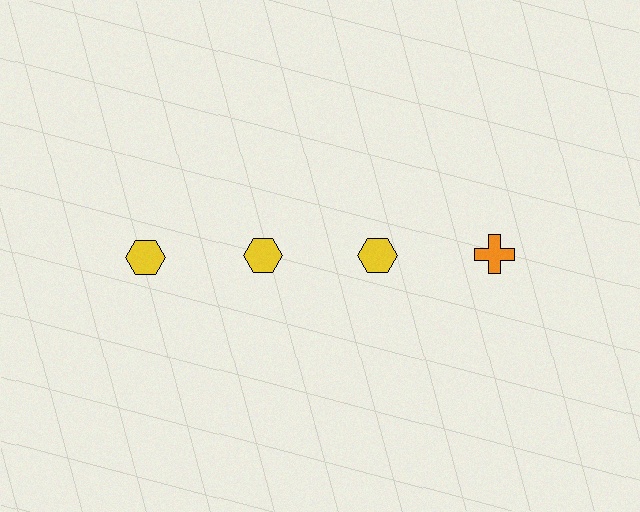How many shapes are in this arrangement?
There are 4 shapes arranged in a grid pattern.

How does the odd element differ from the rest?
It differs in both color (orange instead of yellow) and shape (cross instead of hexagon).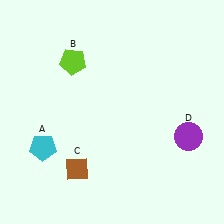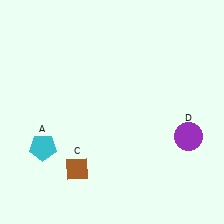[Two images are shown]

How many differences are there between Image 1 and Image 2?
There is 1 difference between the two images.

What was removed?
The lime pentagon (B) was removed in Image 2.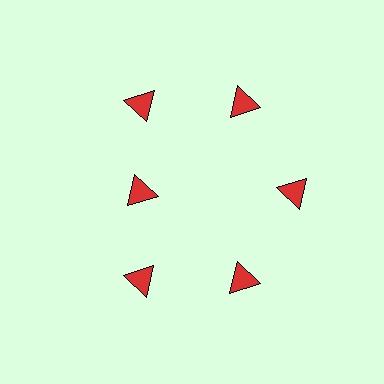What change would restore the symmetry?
The symmetry would be restored by moving it outward, back onto the ring so that all 6 triangles sit at equal angles and equal distance from the center.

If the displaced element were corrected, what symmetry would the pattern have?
It would have 6-fold rotational symmetry — the pattern would map onto itself every 60 degrees.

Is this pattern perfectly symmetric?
No. The 6 red triangles are arranged in a ring, but one element near the 9 o'clock position is pulled inward toward the center, breaking the 6-fold rotational symmetry.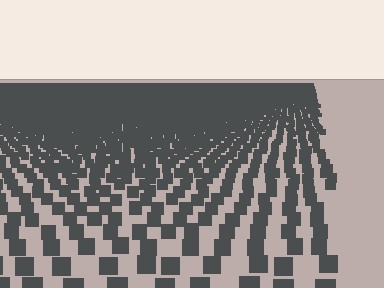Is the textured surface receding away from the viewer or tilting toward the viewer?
The surface is receding away from the viewer. Texture elements get smaller and denser toward the top.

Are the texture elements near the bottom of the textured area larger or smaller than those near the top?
Larger. Near the bottom, elements are closer to the viewer and appear at a bigger on-screen size.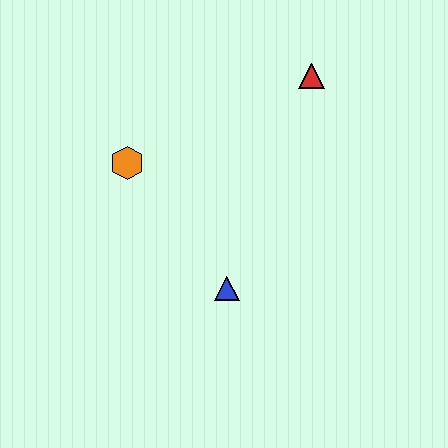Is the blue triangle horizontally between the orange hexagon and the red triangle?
Yes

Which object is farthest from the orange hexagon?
The red triangle is farthest from the orange hexagon.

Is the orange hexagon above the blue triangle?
Yes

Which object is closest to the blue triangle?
The orange hexagon is closest to the blue triangle.